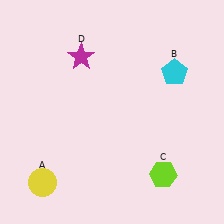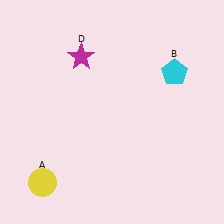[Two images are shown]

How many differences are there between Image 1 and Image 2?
There is 1 difference between the two images.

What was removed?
The lime hexagon (C) was removed in Image 2.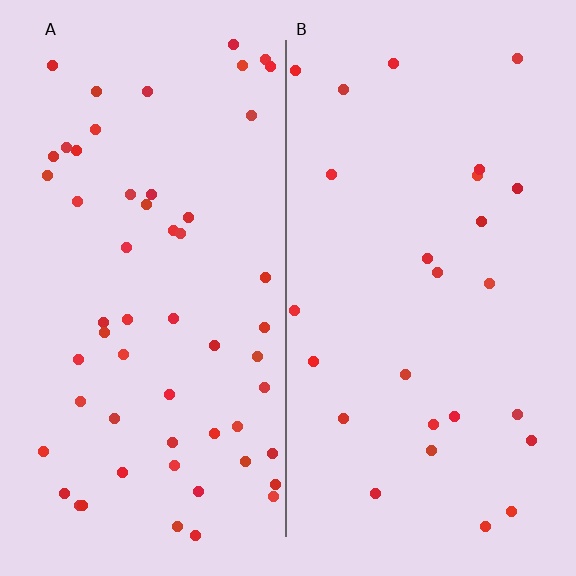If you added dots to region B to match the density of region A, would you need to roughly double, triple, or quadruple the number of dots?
Approximately double.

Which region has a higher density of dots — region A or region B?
A (the left).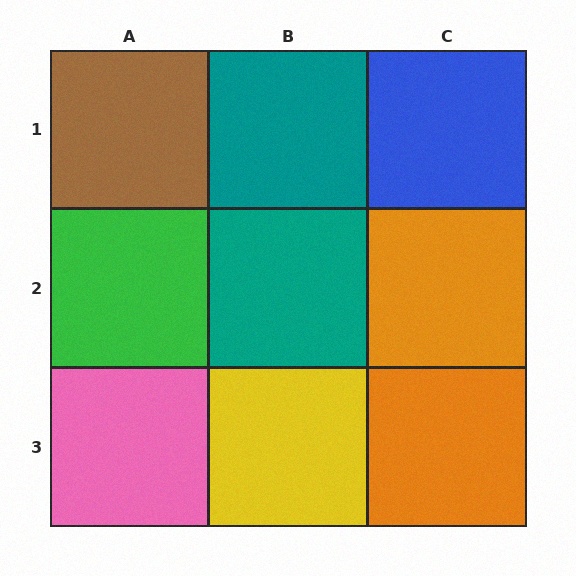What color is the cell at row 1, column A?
Brown.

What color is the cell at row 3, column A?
Pink.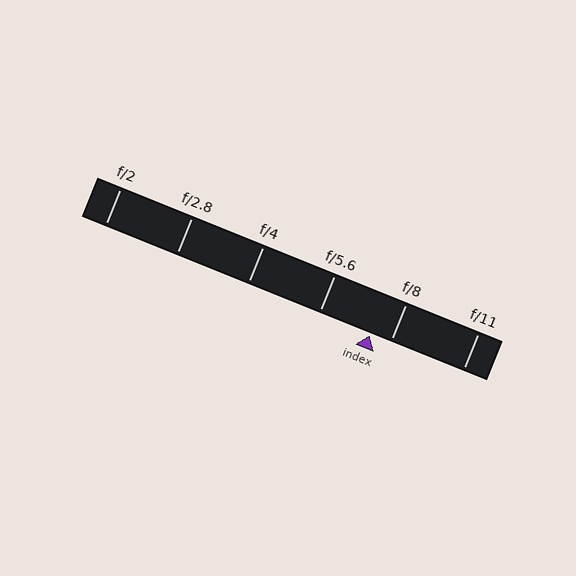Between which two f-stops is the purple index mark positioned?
The index mark is between f/5.6 and f/8.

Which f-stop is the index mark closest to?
The index mark is closest to f/8.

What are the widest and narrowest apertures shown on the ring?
The widest aperture shown is f/2 and the narrowest is f/11.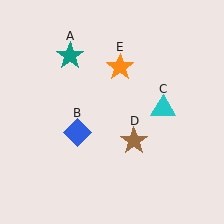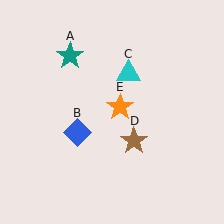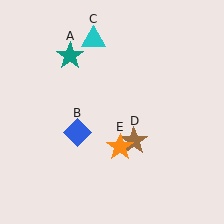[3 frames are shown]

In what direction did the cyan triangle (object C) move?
The cyan triangle (object C) moved up and to the left.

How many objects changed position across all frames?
2 objects changed position: cyan triangle (object C), orange star (object E).